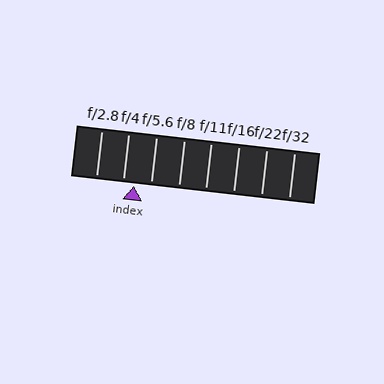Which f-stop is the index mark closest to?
The index mark is closest to f/4.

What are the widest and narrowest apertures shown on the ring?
The widest aperture shown is f/2.8 and the narrowest is f/32.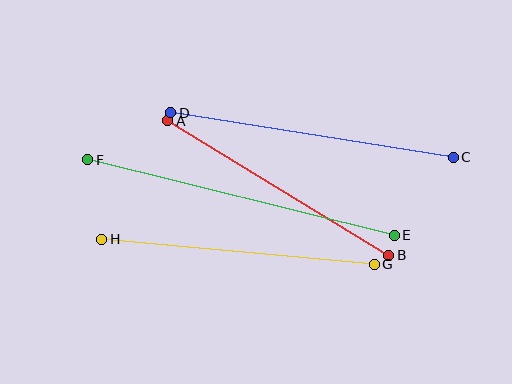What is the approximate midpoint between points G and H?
The midpoint is at approximately (238, 252) pixels.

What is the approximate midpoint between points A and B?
The midpoint is at approximately (278, 188) pixels.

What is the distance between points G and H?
The distance is approximately 274 pixels.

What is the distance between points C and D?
The distance is approximately 286 pixels.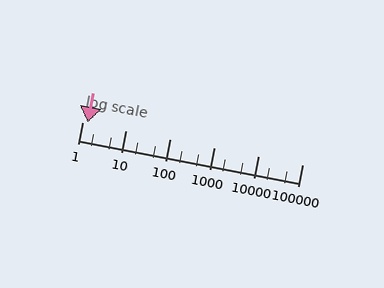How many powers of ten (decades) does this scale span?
The scale spans 5 decades, from 1 to 100000.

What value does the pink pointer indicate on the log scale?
The pointer indicates approximately 1.3.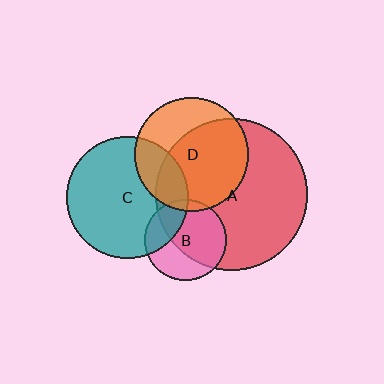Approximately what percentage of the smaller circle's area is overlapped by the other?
Approximately 25%.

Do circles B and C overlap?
Yes.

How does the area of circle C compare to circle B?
Approximately 2.2 times.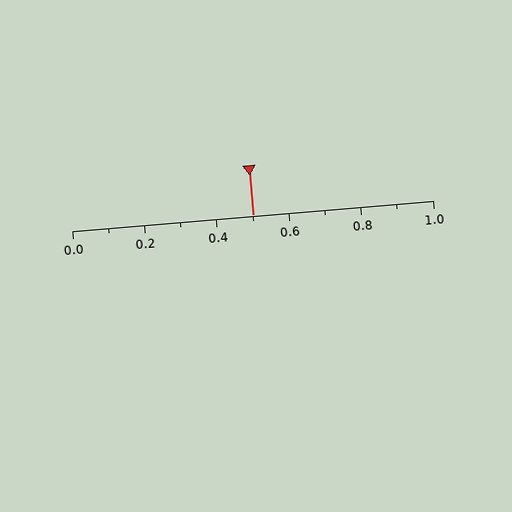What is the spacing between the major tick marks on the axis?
The major ticks are spaced 0.2 apart.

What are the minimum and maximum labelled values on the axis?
The axis runs from 0.0 to 1.0.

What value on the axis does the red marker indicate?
The marker indicates approximately 0.5.